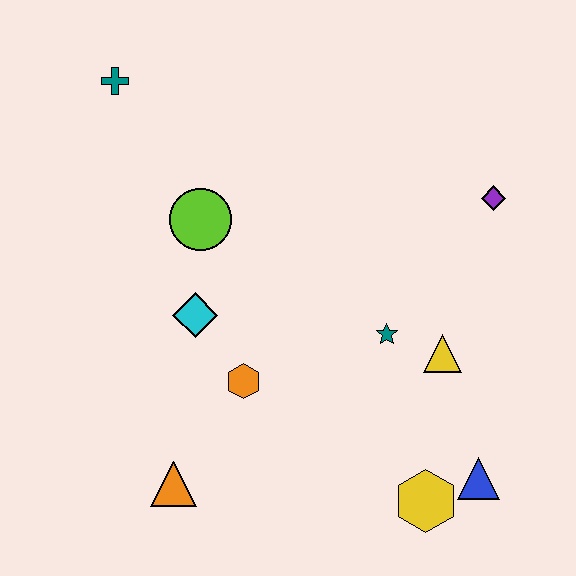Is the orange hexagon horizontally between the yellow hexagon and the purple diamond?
No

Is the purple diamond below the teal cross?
Yes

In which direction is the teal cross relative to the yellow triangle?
The teal cross is to the left of the yellow triangle.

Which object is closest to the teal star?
The yellow triangle is closest to the teal star.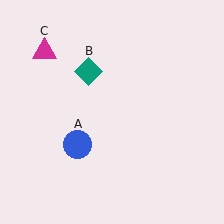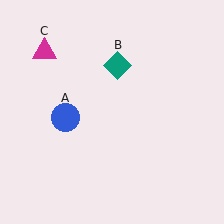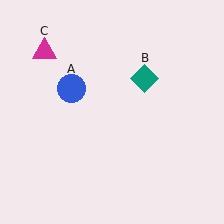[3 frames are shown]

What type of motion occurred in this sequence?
The blue circle (object A), teal diamond (object B) rotated clockwise around the center of the scene.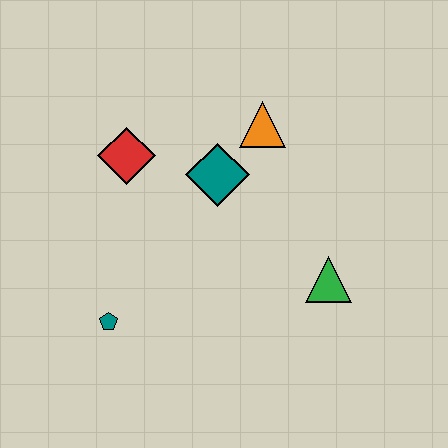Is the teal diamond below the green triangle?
No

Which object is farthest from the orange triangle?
The teal pentagon is farthest from the orange triangle.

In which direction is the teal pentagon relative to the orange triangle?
The teal pentagon is below the orange triangle.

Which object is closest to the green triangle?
The teal diamond is closest to the green triangle.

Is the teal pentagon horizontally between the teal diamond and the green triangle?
No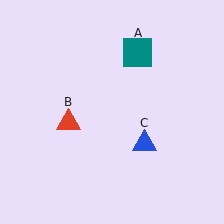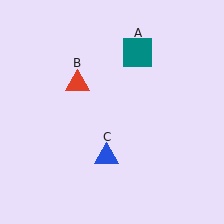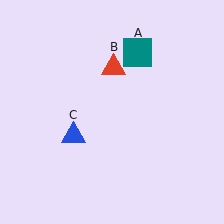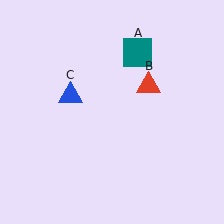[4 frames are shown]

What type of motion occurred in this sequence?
The red triangle (object B), blue triangle (object C) rotated clockwise around the center of the scene.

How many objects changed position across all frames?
2 objects changed position: red triangle (object B), blue triangle (object C).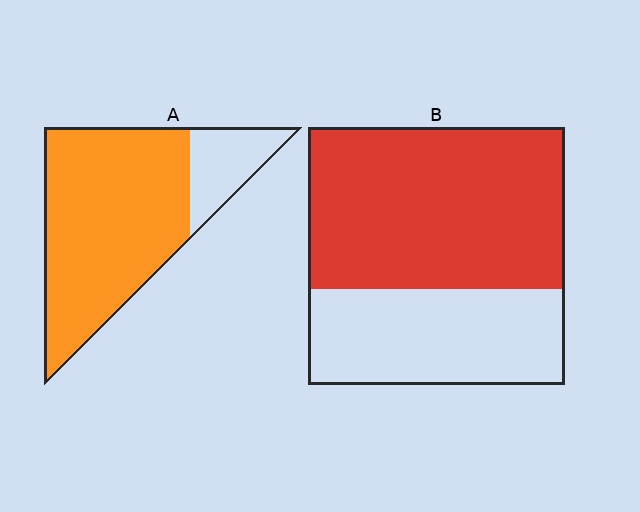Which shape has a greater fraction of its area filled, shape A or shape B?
Shape A.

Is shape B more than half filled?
Yes.